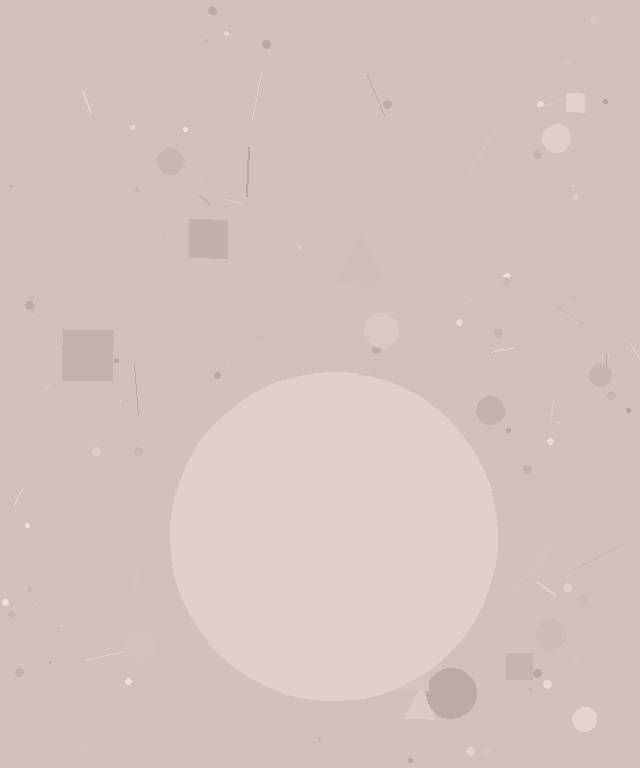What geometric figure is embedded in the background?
A circle is embedded in the background.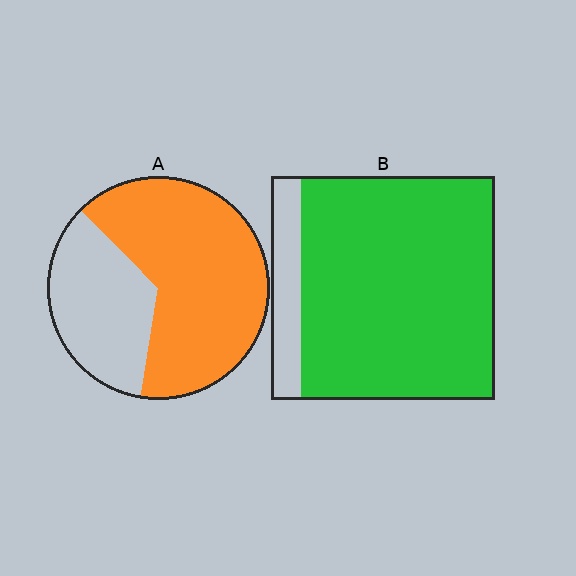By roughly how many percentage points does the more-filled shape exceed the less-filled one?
By roughly 20 percentage points (B over A).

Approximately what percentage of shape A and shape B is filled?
A is approximately 65% and B is approximately 85%.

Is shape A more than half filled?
Yes.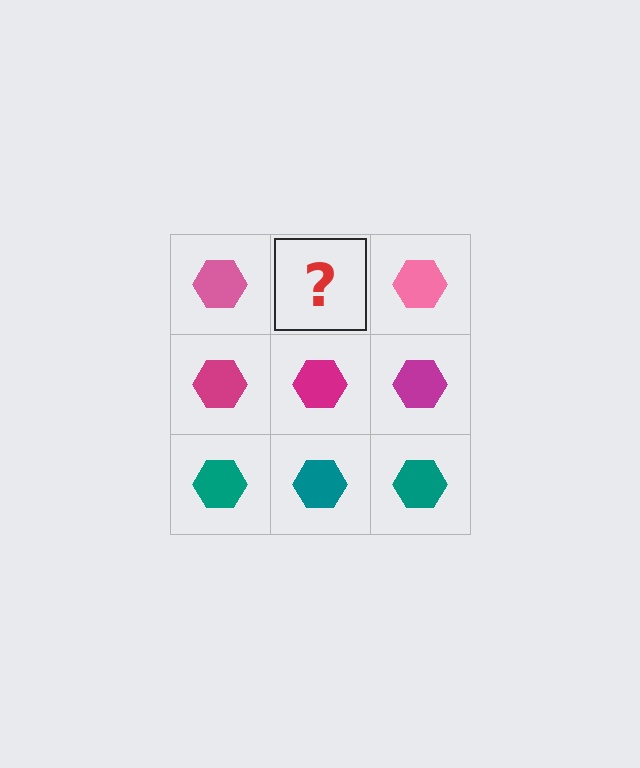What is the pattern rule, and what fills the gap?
The rule is that each row has a consistent color. The gap should be filled with a pink hexagon.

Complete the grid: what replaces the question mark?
The question mark should be replaced with a pink hexagon.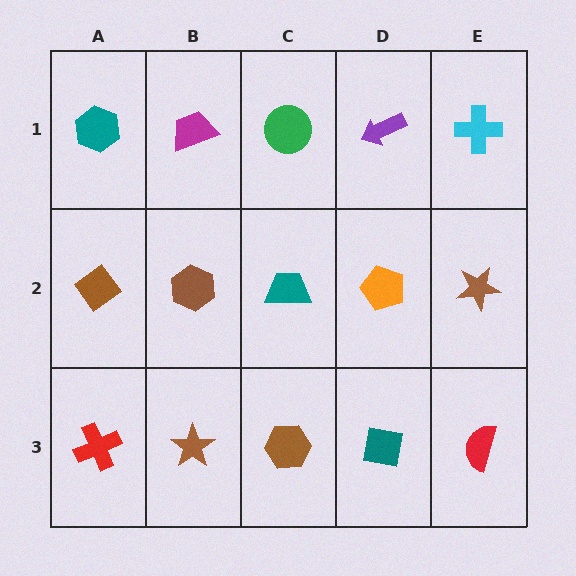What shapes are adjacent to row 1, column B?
A brown hexagon (row 2, column B), a teal hexagon (row 1, column A), a green circle (row 1, column C).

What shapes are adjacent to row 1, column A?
A brown diamond (row 2, column A), a magenta trapezoid (row 1, column B).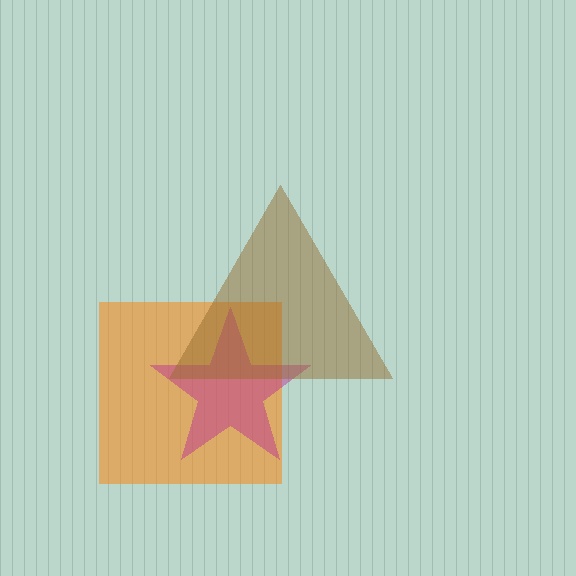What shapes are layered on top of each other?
The layered shapes are: an orange square, a magenta star, a brown triangle.